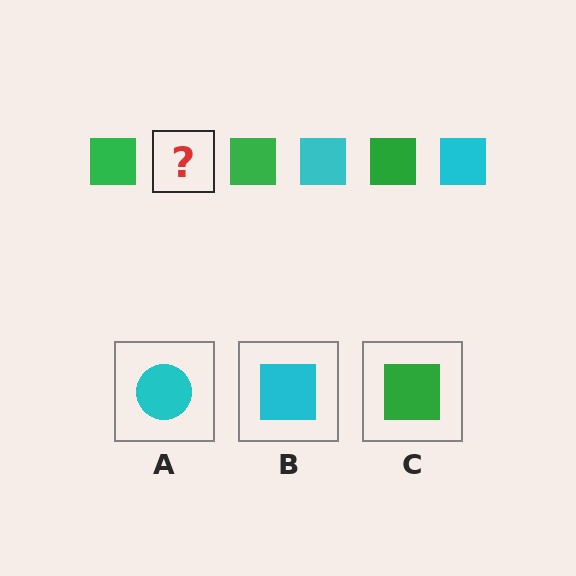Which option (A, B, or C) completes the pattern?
B.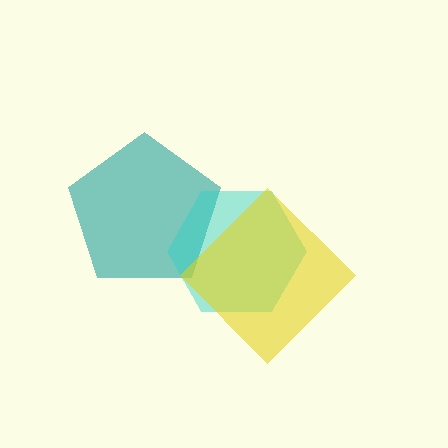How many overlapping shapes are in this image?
There are 3 overlapping shapes in the image.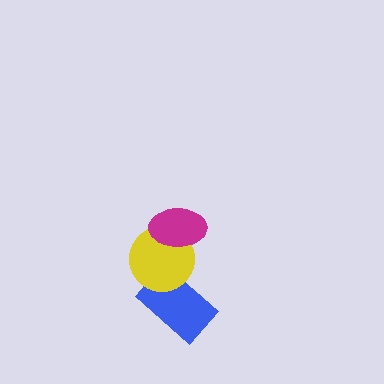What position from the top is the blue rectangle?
The blue rectangle is 3rd from the top.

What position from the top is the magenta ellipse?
The magenta ellipse is 1st from the top.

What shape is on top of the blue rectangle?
The yellow circle is on top of the blue rectangle.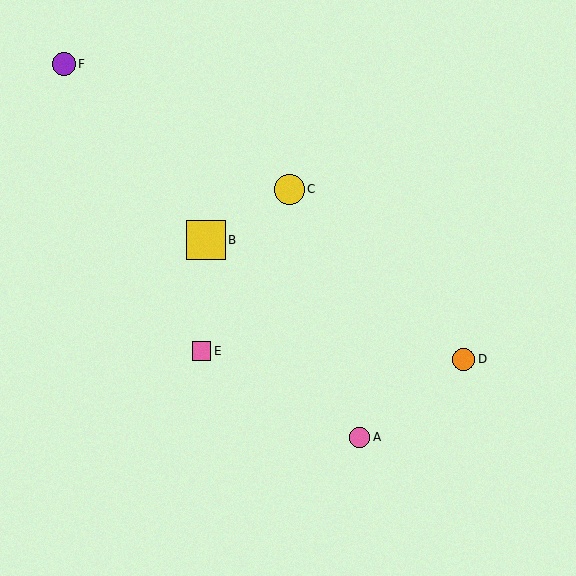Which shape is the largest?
The yellow square (labeled B) is the largest.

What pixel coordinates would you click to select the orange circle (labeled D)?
Click at (464, 359) to select the orange circle D.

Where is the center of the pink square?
The center of the pink square is at (202, 351).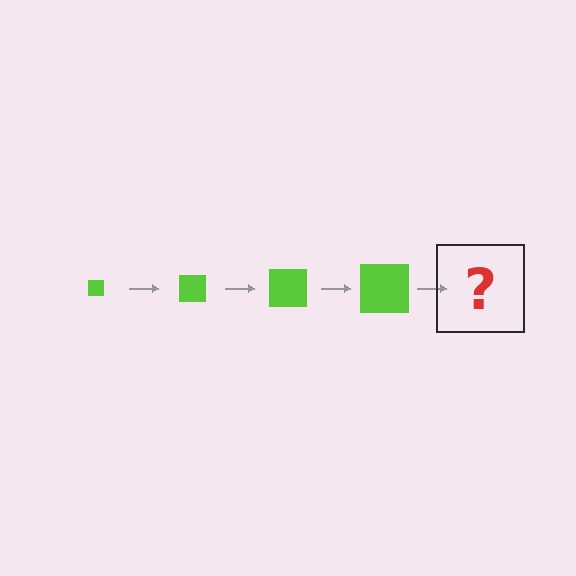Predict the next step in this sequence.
The next step is a lime square, larger than the previous one.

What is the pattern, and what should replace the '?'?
The pattern is that the square gets progressively larger each step. The '?' should be a lime square, larger than the previous one.